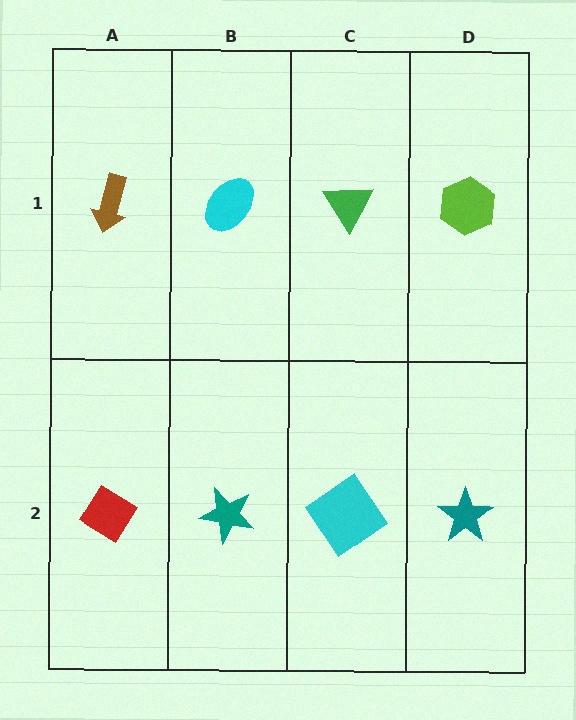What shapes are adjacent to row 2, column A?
A brown arrow (row 1, column A), a teal star (row 2, column B).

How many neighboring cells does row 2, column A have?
2.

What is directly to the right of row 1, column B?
A green triangle.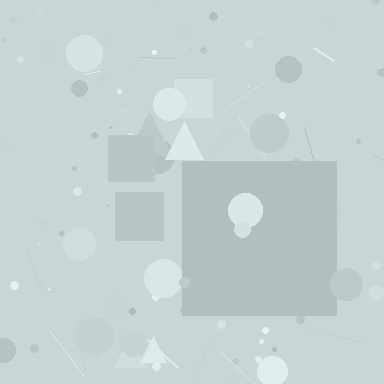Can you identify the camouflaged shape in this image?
The camouflaged shape is a square.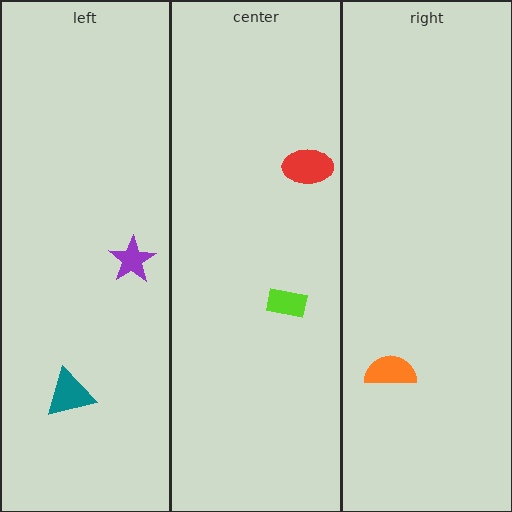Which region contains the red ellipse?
The center region.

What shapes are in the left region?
The purple star, the teal triangle.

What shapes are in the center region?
The lime rectangle, the red ellipse.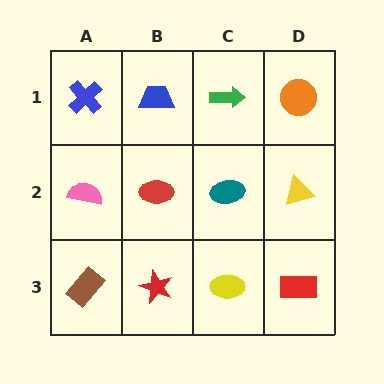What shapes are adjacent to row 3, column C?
A teal ellipse (row 2, column C), a red star (row 3, column B), a red rectangle (row 3, column D).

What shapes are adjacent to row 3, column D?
A yellow triangle (row 2, column D), a yellow ellipse (row 3, column C).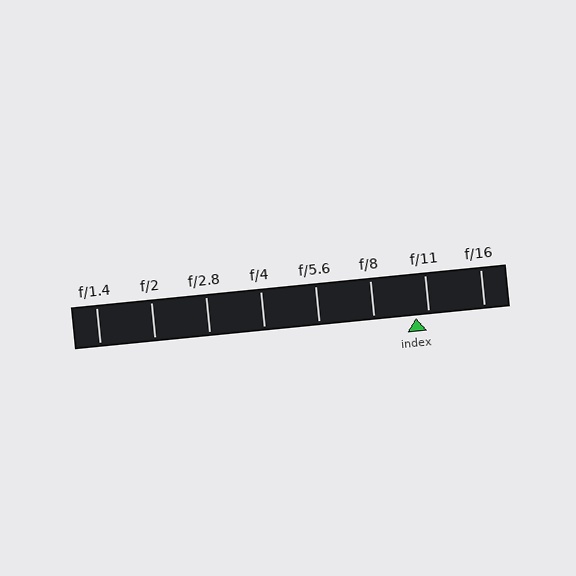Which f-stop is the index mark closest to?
The index mark is closest to f/11.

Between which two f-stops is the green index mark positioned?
The index mark is between f/8 and f/11.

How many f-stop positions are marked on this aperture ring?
There are 8 f-stop positions marked.